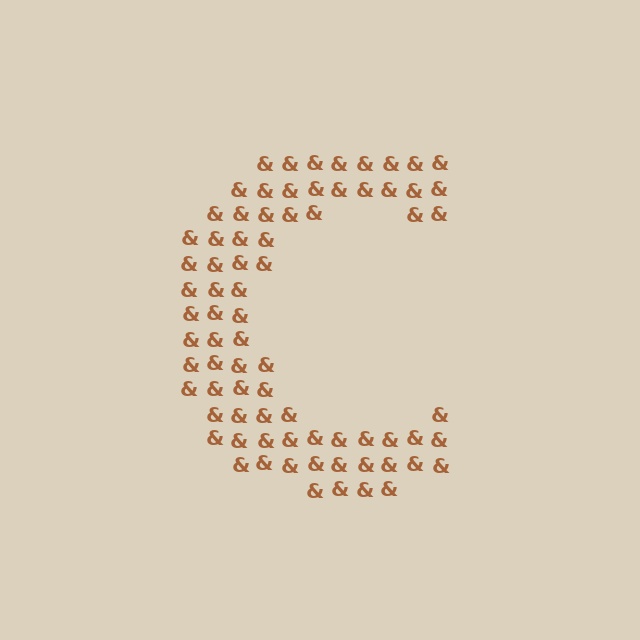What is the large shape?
The large shape is the letter C.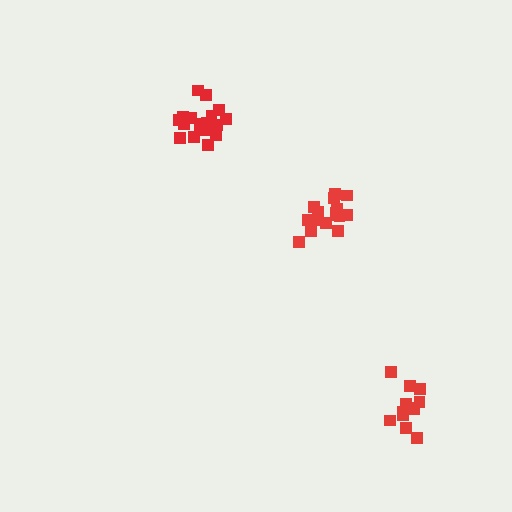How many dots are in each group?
Group 1: 12 dots, Group 2: 18 dots, Group 3: 17 dots (47 total).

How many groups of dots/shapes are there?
There are 3 groups.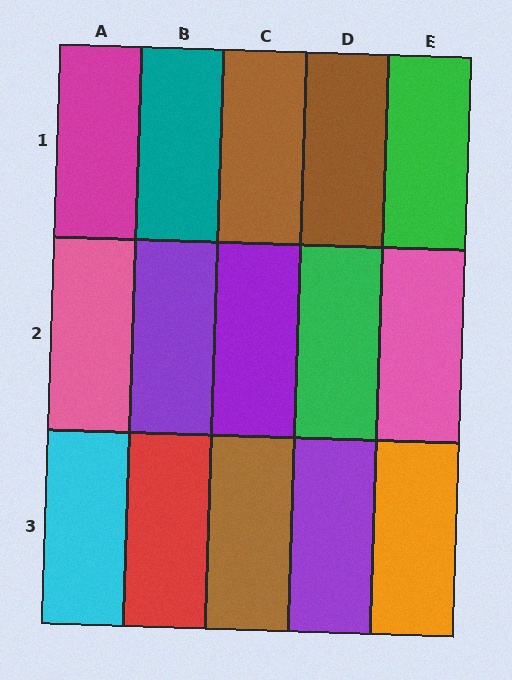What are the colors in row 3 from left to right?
Cyan, red, brown, purple, orange.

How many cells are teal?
1 cell is teal.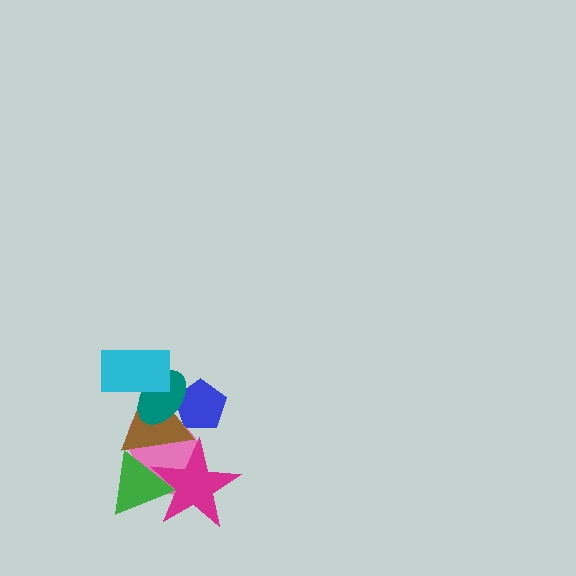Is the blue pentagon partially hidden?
Yes, it is partially covered by another shape.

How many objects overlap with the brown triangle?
6 objects overlap with the brown triangle.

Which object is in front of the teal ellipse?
The cyan rectangle is in front of the teal ellipse.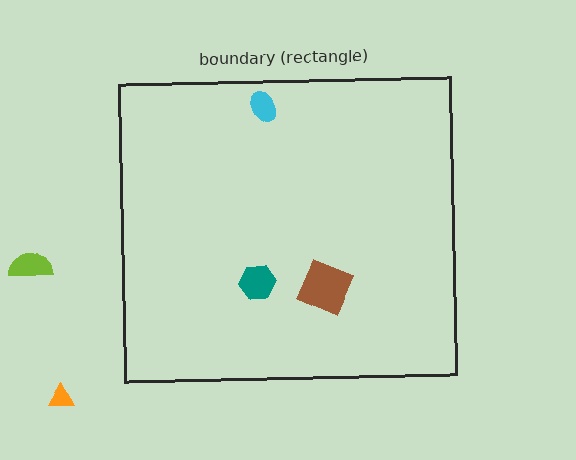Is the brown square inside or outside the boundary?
Inside.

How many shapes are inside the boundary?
3 inside, 2 outside.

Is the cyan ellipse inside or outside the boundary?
Inside.